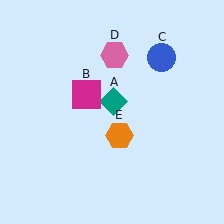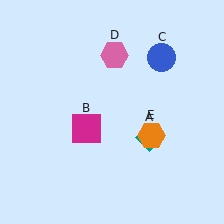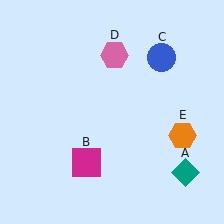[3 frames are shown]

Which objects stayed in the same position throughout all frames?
Blue circle (object C) and pink hexagon (object D) remained stationary.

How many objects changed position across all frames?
3 objects changed position: teal diamond (object A), magenta square (object B), orange hexagon (object E).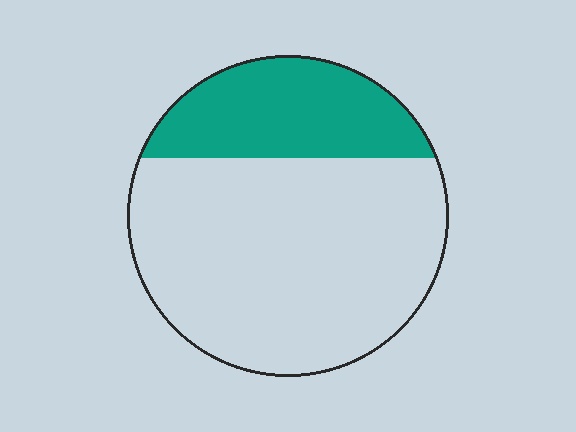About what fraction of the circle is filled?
About one quarter (1/4).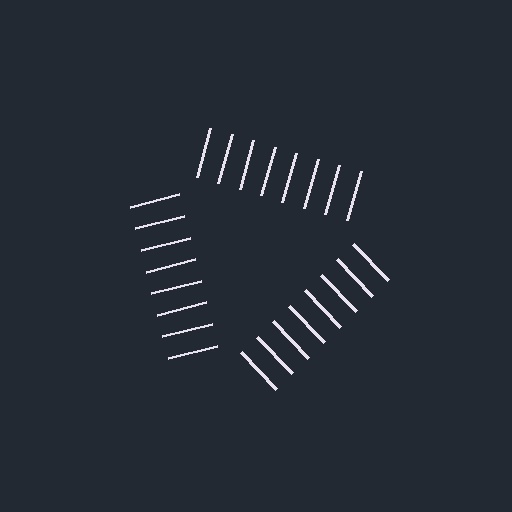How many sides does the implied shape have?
3 sides — the line-ends trace a triangle.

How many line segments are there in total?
24 — 8 along each of the 3 edges.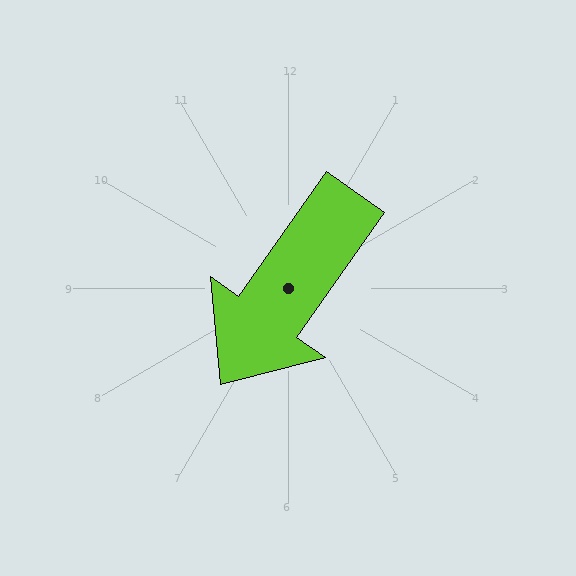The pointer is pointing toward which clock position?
Roughly 7 o'clock.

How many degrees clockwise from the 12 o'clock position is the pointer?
Approximately 215 degrees.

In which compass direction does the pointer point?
Southwest.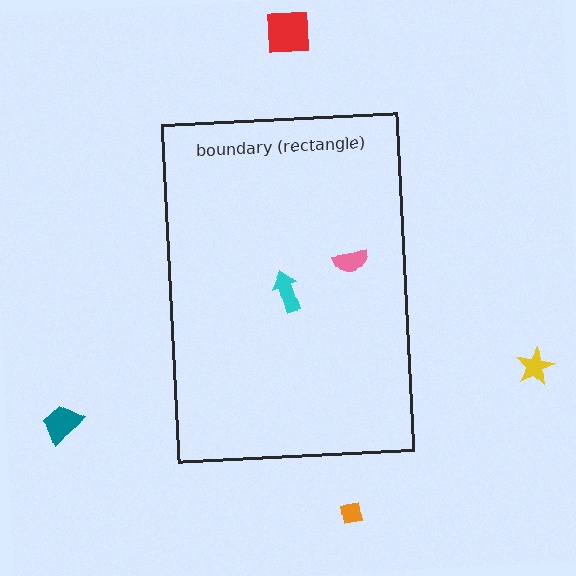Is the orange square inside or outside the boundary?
Outside.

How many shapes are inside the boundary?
2 inside, 4 outside.